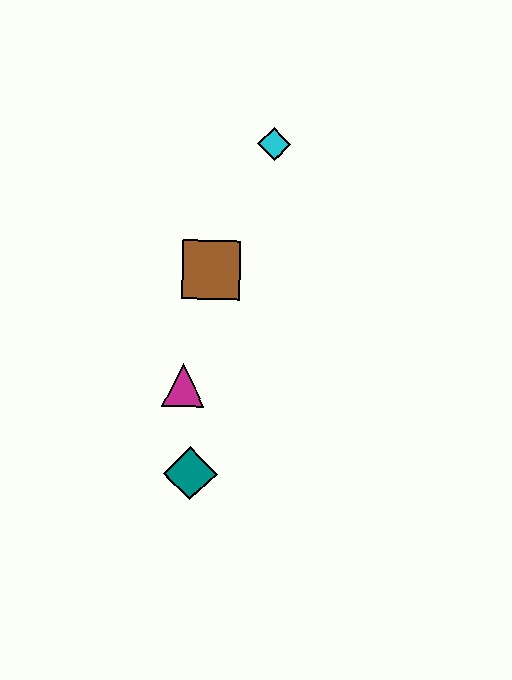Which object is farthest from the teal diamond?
The cyan diamond is farthest from the teal diamond.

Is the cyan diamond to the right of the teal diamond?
Yes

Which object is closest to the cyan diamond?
The brown square is closest to the cyan diamond.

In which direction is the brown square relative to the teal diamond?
The brown square is above the teal diamond.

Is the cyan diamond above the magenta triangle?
Yes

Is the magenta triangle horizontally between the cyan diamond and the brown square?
No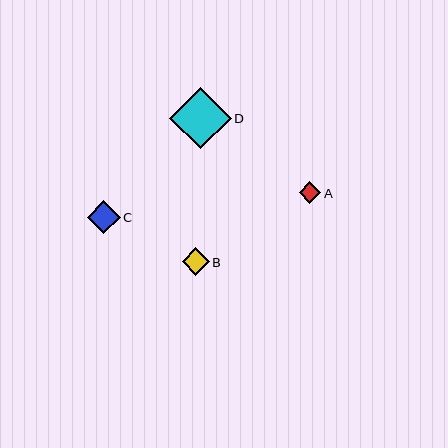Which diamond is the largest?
Diamond D is the largest with a size of approximately 62 pixels.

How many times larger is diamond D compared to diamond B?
Diamond D is approximately 2.3 times the size of diamond B.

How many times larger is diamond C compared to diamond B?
Diamond C is approximately 1.2 times the size of diamond B.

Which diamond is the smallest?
Diamond A is the smallest with a size of approximately 21 pixels.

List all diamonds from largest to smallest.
From largest to smallest: D, C, B, A.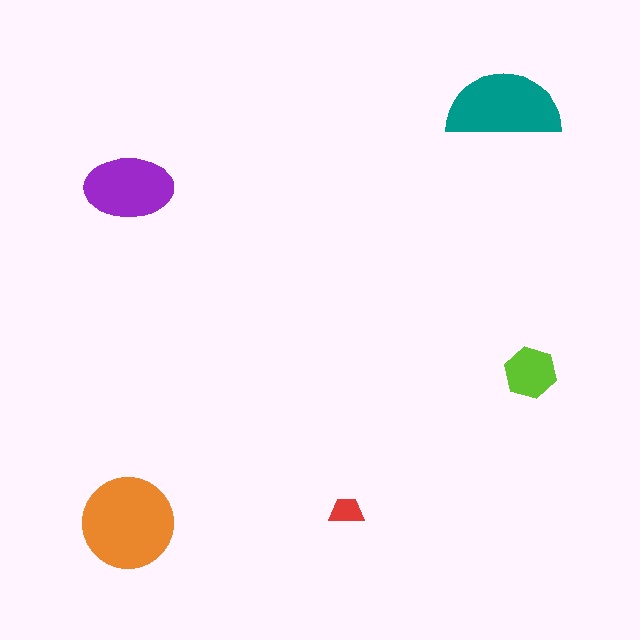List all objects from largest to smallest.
The orange circle, the teal semicircle, the purple ellipse, the lime hexagon, the red trapezoid.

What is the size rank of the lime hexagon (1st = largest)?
4th.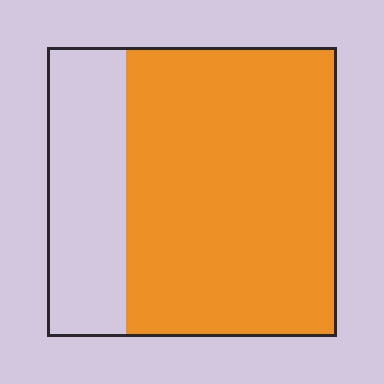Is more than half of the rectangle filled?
Yes.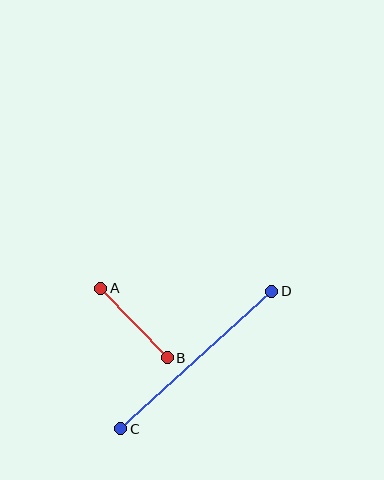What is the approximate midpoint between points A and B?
The midpoint is at approximately (134, 323) pixels.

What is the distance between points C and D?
The distance is approximately 204 pixels.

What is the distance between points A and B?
The distance is approximately 96 pixels.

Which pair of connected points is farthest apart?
Points C and D are farthest apart.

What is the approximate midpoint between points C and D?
The midpoint is at approximately (196, 360) pixels.